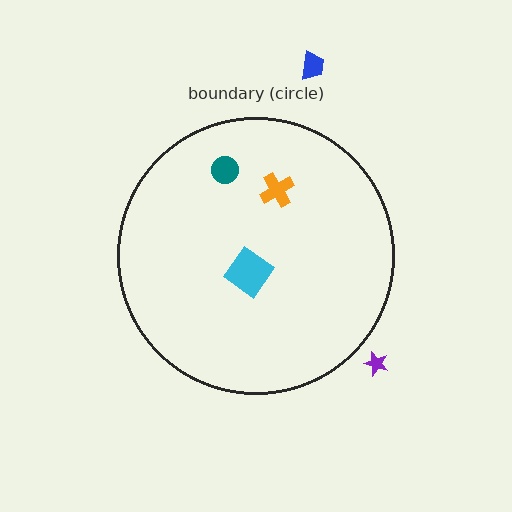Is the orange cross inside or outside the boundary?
Inside.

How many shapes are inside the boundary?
3 inside, 2 outside.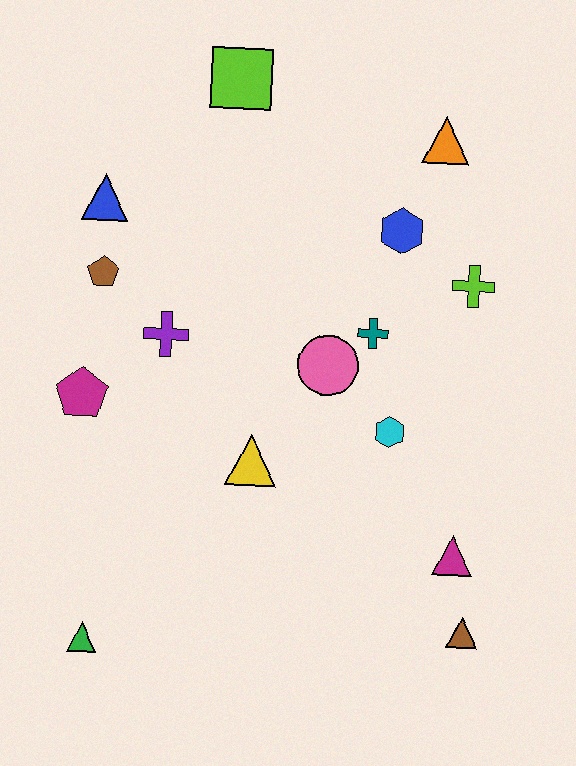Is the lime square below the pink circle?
No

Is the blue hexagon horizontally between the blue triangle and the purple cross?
No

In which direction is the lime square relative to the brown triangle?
The lime square is above the brown triangle.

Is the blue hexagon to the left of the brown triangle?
Yes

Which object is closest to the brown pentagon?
The blue triangle is closest to the brown pentagon.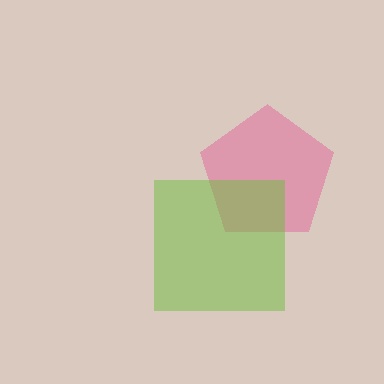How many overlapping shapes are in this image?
There are 2 overlapping shapes in the image.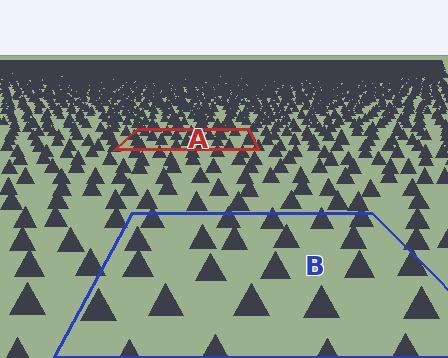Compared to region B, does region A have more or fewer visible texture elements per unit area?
Region A has more texture elements per unit area — they are packed more densely because it is farther away.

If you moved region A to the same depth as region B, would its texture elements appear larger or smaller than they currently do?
They would appear larger. At a closer depth, the same texture elements are projected at a bigger on-screen size.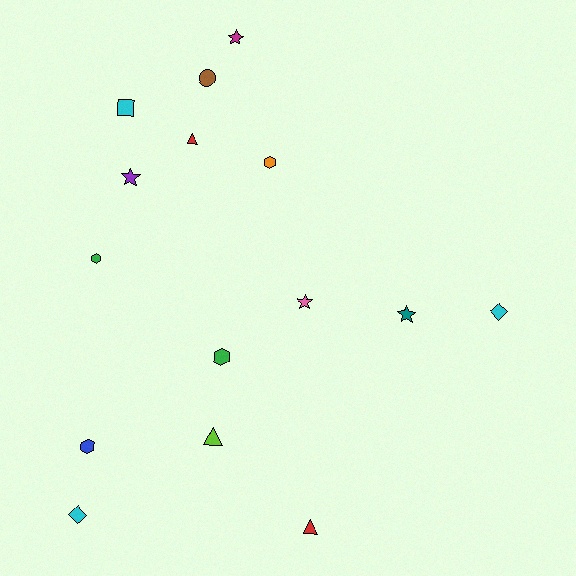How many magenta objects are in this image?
There is 1 magenta object.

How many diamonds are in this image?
There are 2 diamonds.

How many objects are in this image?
There are 15 objects.